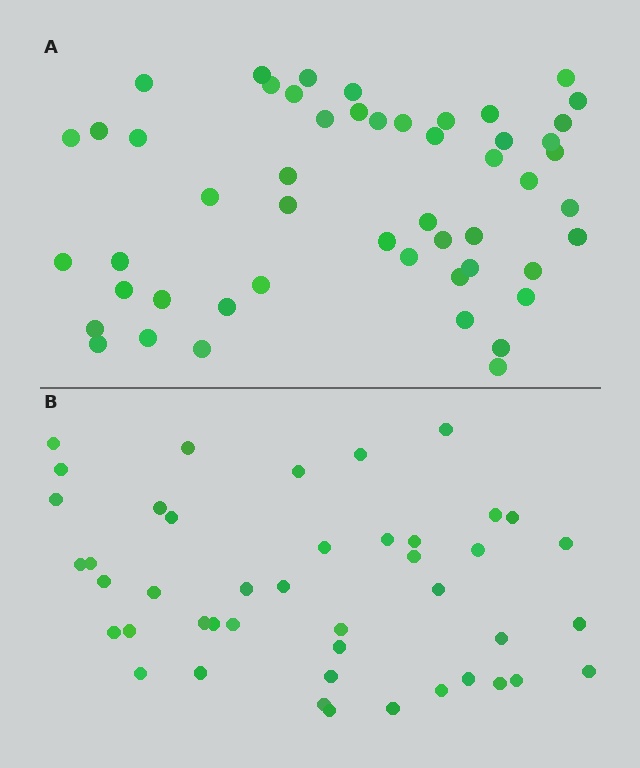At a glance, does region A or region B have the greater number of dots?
Region A (the top region) has more dots.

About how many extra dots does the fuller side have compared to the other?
Region A has roughly 8 or so more dots than region B.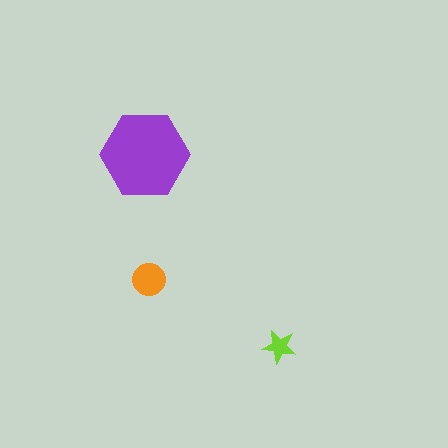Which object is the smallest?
The lime star.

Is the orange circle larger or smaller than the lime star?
Larger.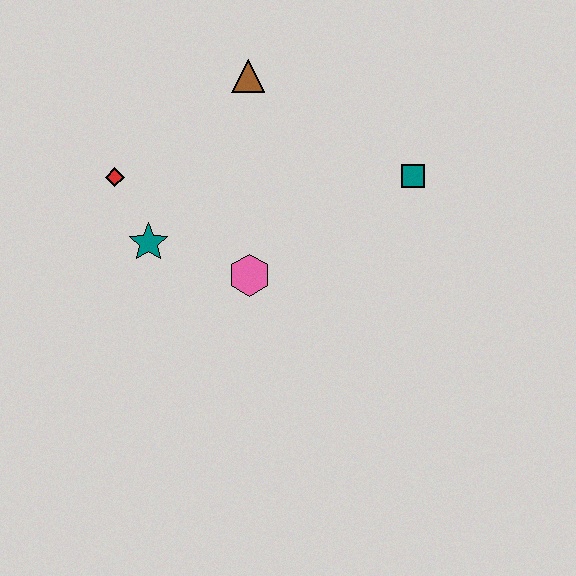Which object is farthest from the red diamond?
The teal square is farthest from the red diamond.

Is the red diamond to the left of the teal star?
Yes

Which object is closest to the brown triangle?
The red diamond is closest to the brown triangle.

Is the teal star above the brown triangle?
No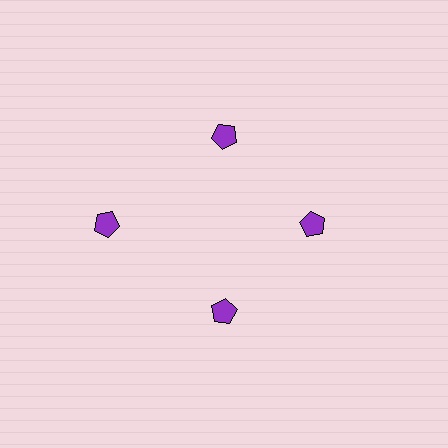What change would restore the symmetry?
The symmetry would be restored by moving it inward, back onto the ring so that all 4 pentagons sit at equal angles and equal distance from the center.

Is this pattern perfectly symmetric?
No. The 4 purple pentagons are arranged in a ring, but one element near the 9 o'clock position is pushed outward from the center, breaking the 4-fold rotational symmetry.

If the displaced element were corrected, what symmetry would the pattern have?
It would have 4-fold rotational symmetry — the pattern would map onto itself every 90 degrees.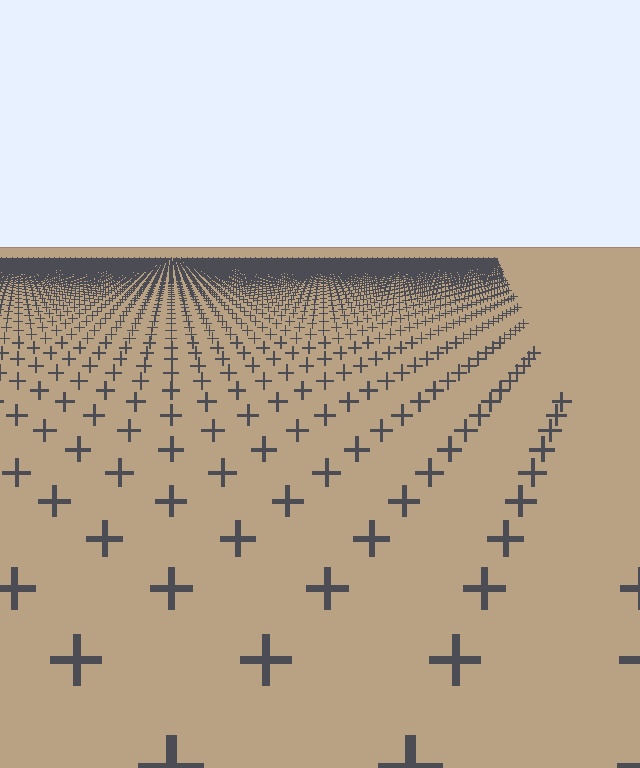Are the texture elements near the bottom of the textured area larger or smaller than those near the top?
Larger. Near the bottom, elements are closer to the viewer and appear at a bigger on-screen size.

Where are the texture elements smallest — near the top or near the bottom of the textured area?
Near the top.